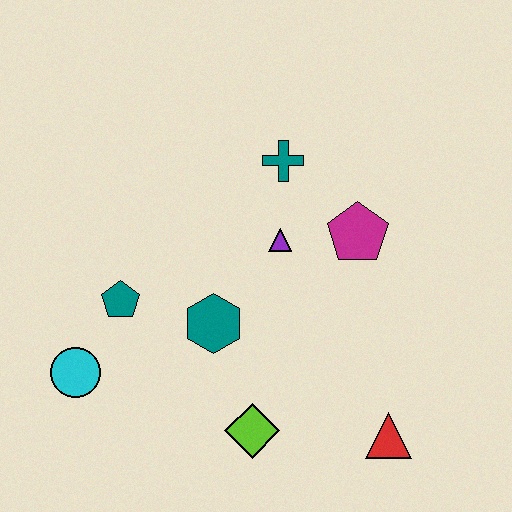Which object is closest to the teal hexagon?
The teal pentagon is closest to the teal hexagon.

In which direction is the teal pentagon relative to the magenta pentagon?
The teal pentagon is to the left of the magenta pentagon.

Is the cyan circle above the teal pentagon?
No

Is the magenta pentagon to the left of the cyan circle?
No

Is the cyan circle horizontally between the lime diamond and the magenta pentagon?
No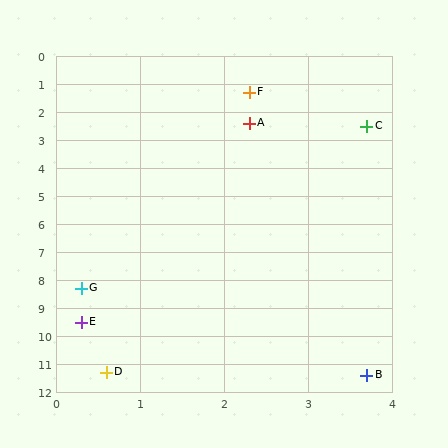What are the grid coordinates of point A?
Point A is at approximately (2.3, 2.4).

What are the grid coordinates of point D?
Point D is at approximately (0.6, 11.3).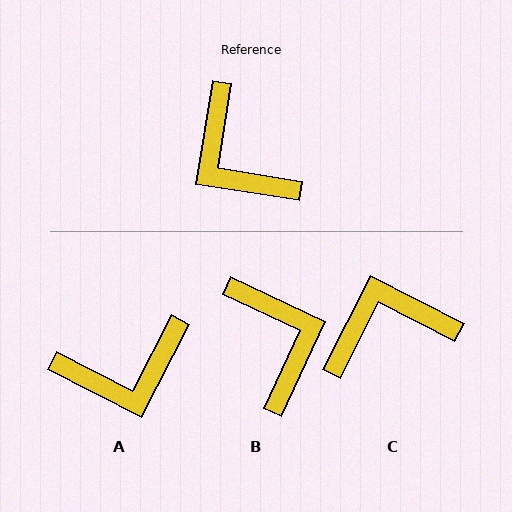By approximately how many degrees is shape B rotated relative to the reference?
Approximately 164 degrees counter-clockwise.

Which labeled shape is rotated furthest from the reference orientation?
B, about 164 degrees away.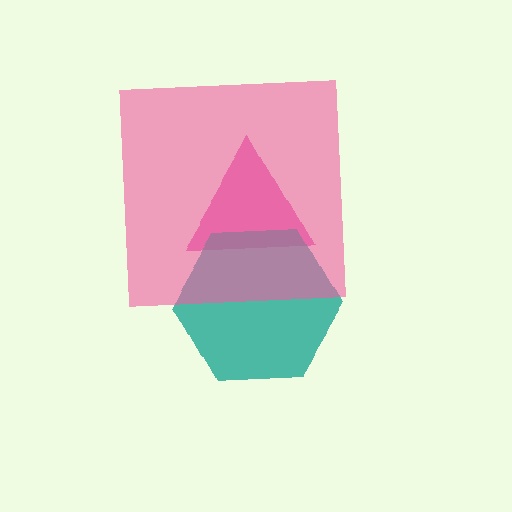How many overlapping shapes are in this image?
There are 3 overlapping shapes in the image.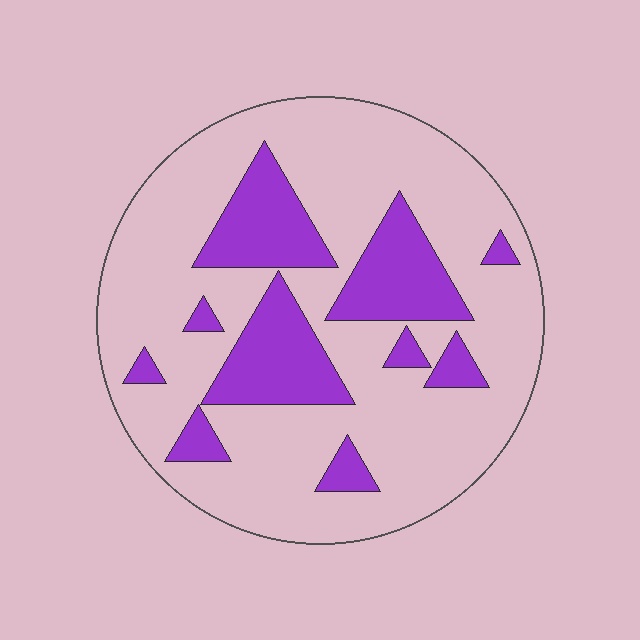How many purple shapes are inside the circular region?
10.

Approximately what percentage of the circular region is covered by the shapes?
Approximately 25%.